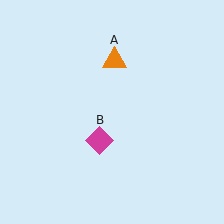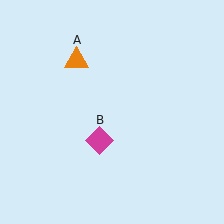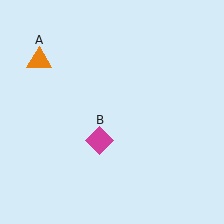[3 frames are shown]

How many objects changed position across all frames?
1 object changed position: orange triangle (object A).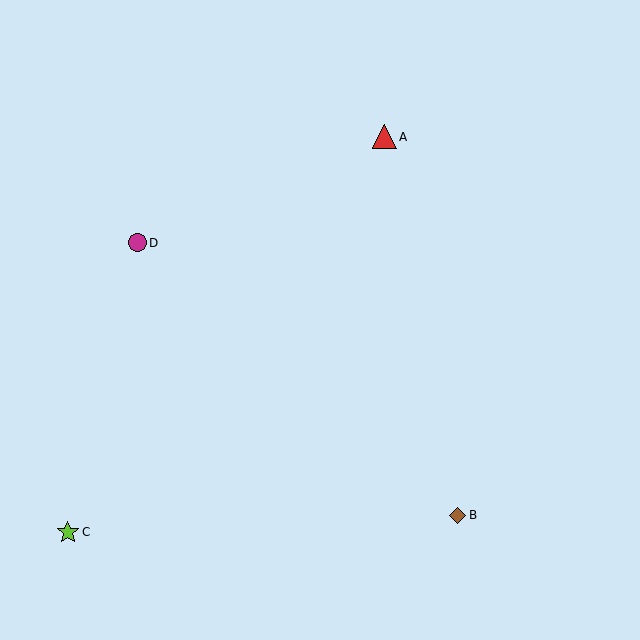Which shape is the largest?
The red triangle (labeled A) is the largest.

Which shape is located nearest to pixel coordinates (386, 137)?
The red triangle (labeled A) at (384, 137) is nearest to that location.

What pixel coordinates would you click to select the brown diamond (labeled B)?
Click at (458, 515) to select the brown diamond B.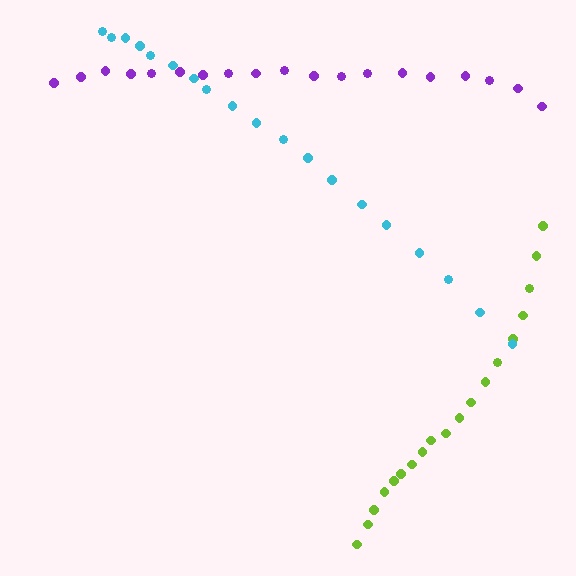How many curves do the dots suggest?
There are 3 distinct paths.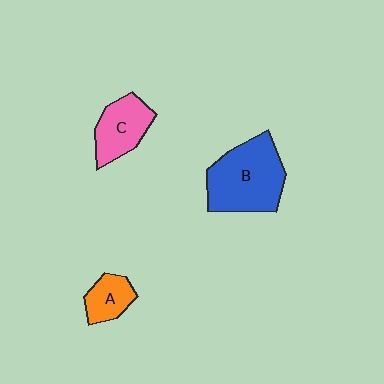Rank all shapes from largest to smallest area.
From largest to smallest: B (blue), C (pink), A (orange).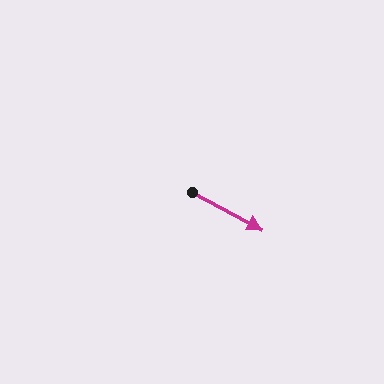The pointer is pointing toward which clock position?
Roughly 4 o'clock.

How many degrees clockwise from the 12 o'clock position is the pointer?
Approximately 118 degrees.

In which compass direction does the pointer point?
Southeast.